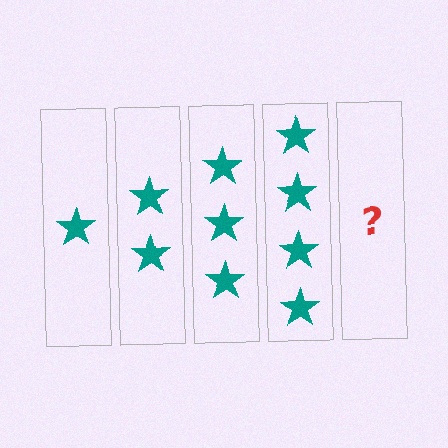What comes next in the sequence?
The next element should be 5 stars.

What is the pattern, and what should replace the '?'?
The pattern is that each step adds one more star. The '?' should be 5 stars.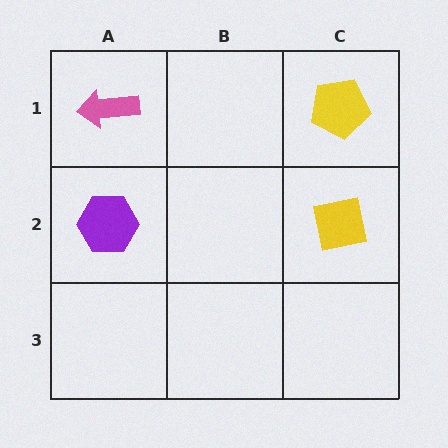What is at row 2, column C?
A yellow square.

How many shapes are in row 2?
2 shapes.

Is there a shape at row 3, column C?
No, that cell is empty.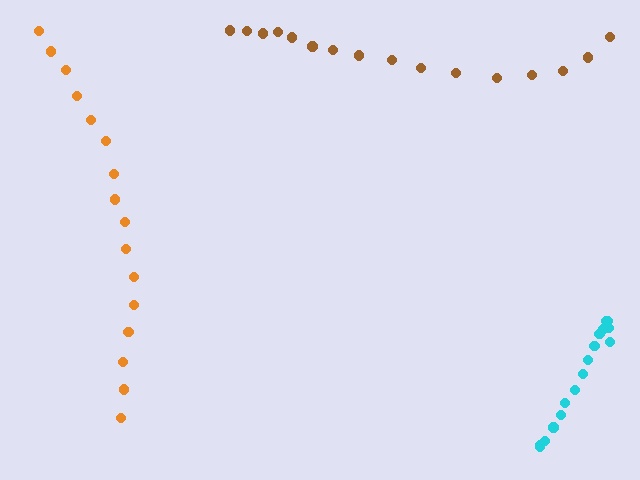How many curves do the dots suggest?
There are 3 distinct paths.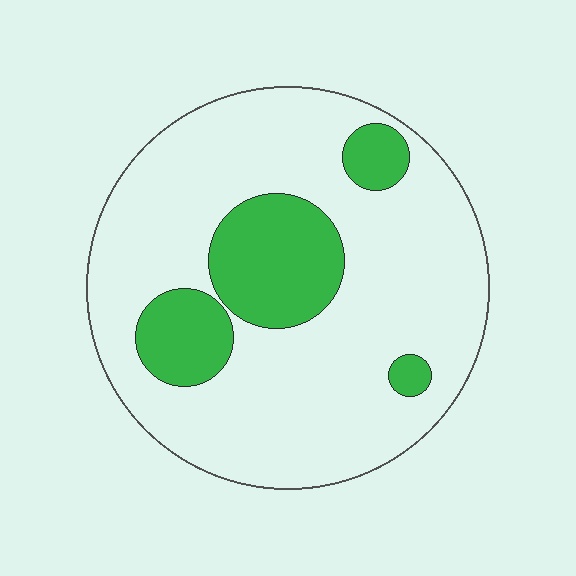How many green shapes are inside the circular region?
4.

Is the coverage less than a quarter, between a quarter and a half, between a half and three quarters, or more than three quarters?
Less than a quarter.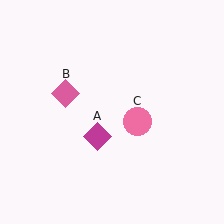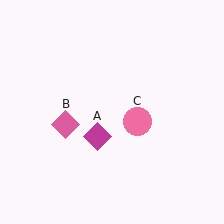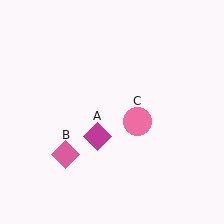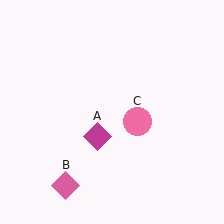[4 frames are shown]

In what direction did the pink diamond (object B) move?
The pink diamond (object B) moved down.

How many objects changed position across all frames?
1 object changed position: pink diamond (object B).